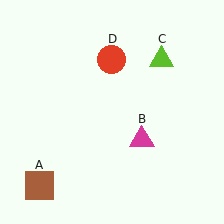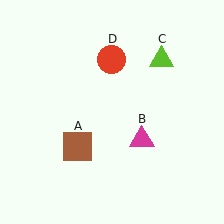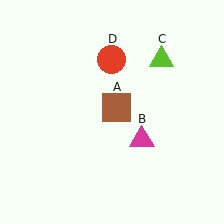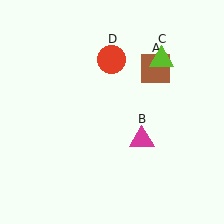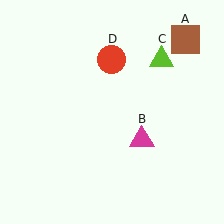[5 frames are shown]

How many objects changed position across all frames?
1 object changed position: brown square (object A).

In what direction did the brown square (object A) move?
The brown square (object A) moved up and to the right.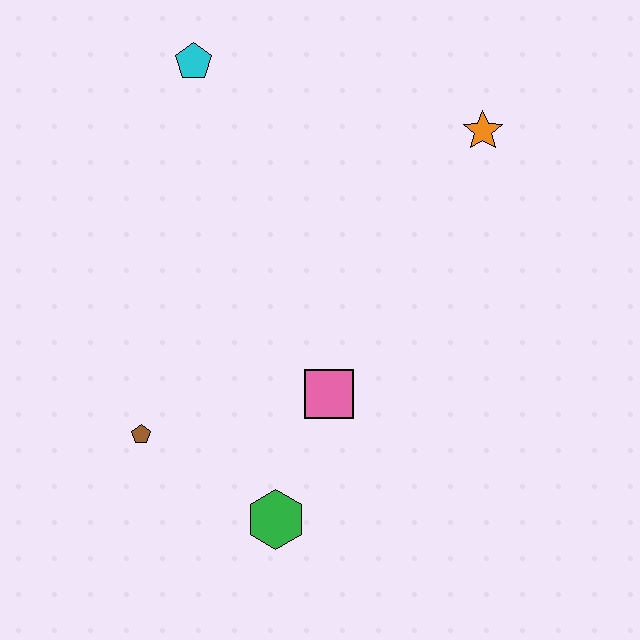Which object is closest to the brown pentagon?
The green hexagon is closest to the brown pentagon.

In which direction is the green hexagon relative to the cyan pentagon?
The green hexagon is below the cyan pentagon.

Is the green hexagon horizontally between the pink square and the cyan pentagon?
Yes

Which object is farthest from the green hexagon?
The cyan pentagon is farthest from the green hexagon.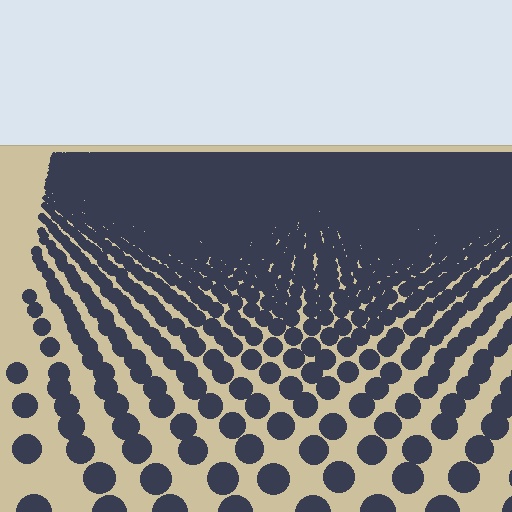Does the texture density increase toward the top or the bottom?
Density increases toward the top.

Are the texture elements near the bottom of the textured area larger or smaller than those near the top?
Larger. Near the bottom, elements are closer to the viewer and appear at a bigger on-screen size.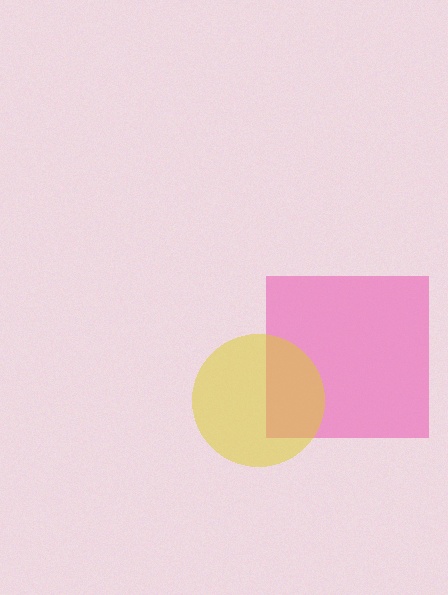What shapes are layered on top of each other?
The layered shapes are: a pink square, a yellow circle.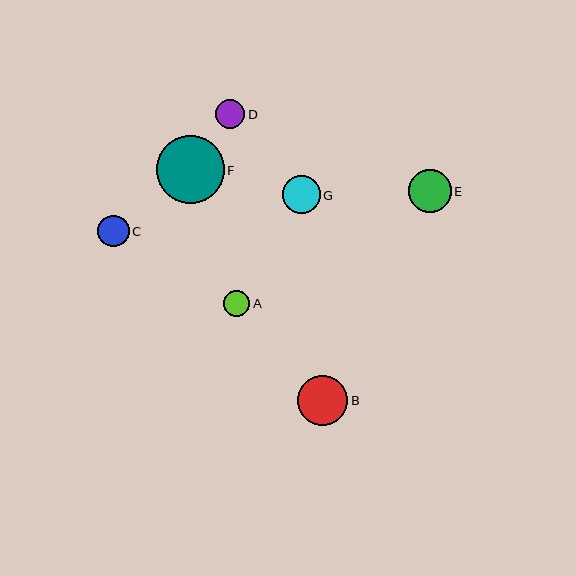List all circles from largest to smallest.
From largest to smallest: F, B, E, G, C, D, A.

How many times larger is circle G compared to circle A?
Circle G is approximately 1.5 times the size of circle A.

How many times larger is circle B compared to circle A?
Circle B is approximately 1.9 times the size of circle A.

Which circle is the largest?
Circle F is the largest with a size of approximately 68 pixels.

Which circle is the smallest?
Circle A is the smallest with a size of approximately 26 pixels.